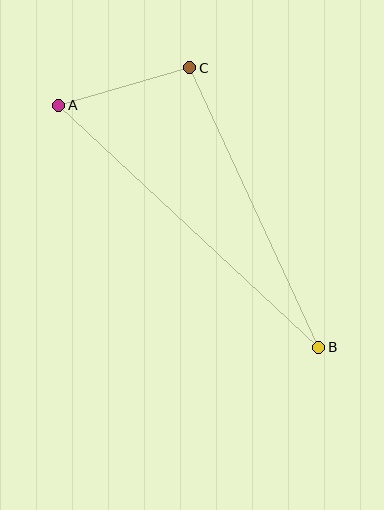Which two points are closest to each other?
Points A and C are closest to each other.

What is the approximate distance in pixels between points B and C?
The distance between B and C is approximately 308 pixels.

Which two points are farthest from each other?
Points A and B are farthest from each other.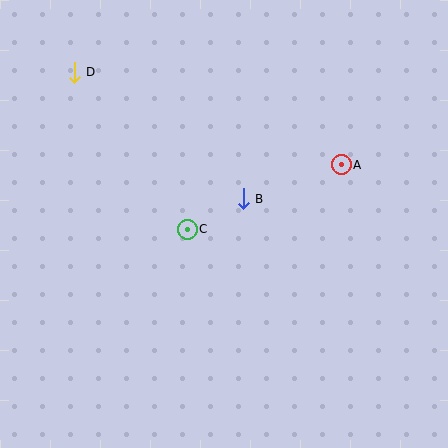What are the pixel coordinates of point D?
Point D is at (74, 72).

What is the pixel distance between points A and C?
The distance between A and C is 167 pixels.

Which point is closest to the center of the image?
Point B at (243, 199) is closest to the center.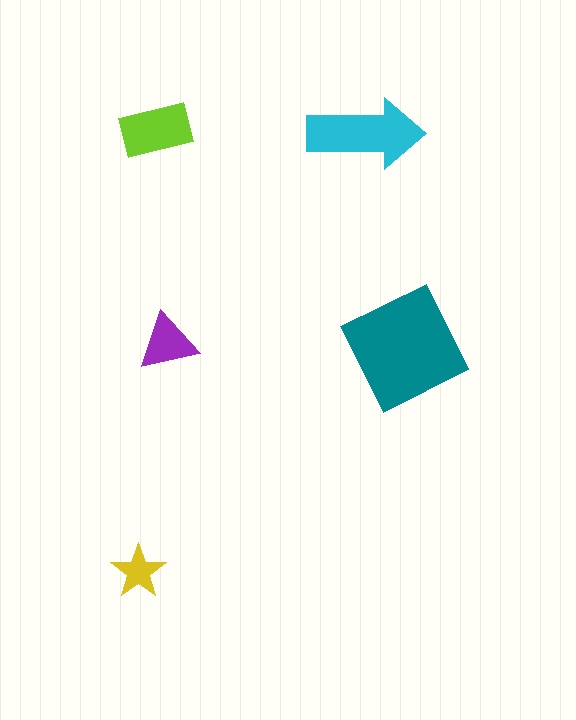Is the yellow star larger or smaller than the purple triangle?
Smaller.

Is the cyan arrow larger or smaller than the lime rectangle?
Larger.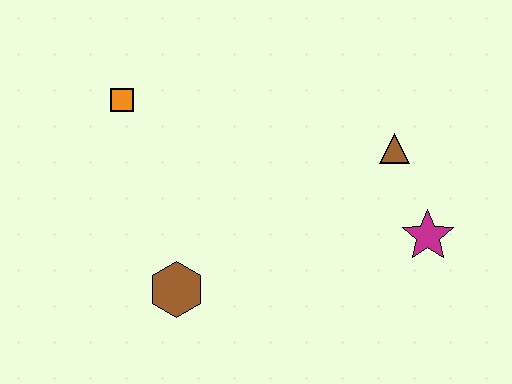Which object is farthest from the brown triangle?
The orange square is farthest from the brown triangle.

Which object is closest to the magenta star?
The brown triangle is closest to the magenta star.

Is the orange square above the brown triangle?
Yes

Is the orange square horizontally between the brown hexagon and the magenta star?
No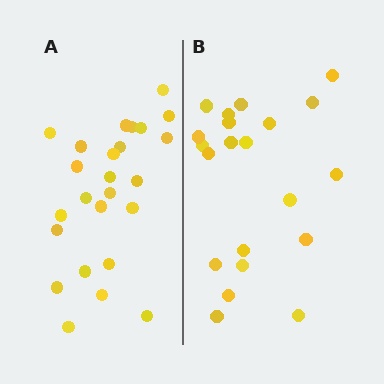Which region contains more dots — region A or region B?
Region A (the left region) has more dots.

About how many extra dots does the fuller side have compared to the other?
Region A has about 4 more dots than region B.